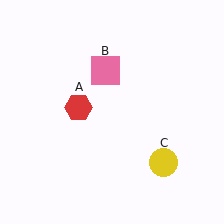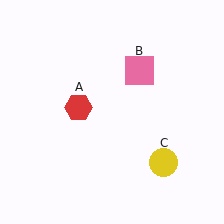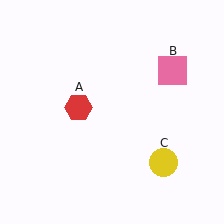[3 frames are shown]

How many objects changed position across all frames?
1 object changed position: pink square (object B).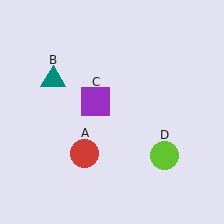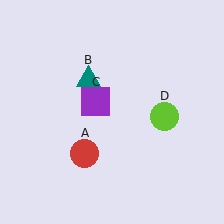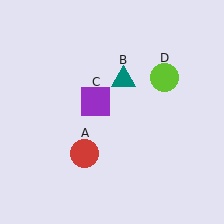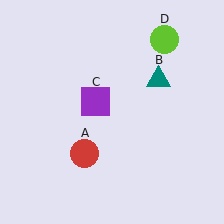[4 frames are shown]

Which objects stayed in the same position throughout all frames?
Red circle (object A) and purple square (object C) remained stationary.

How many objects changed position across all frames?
2 objects changed position: teal triangle (object B), lime circle (object D).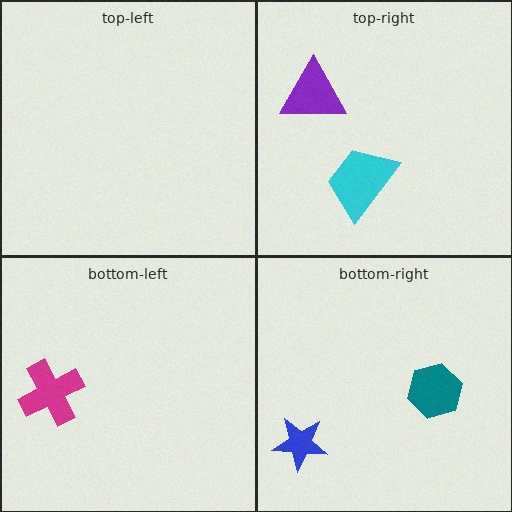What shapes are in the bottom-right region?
The teal hexagon, the blue star.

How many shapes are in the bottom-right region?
2.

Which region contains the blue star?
The bottom-right region.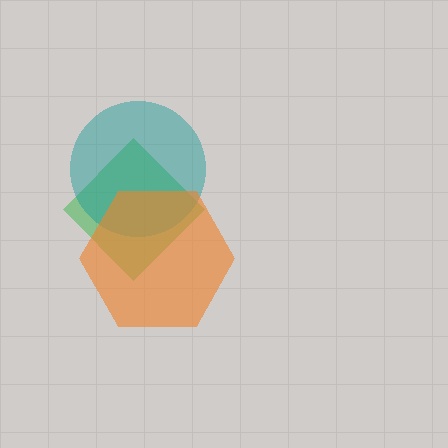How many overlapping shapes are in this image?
There are 3 overlapping shapes in the image.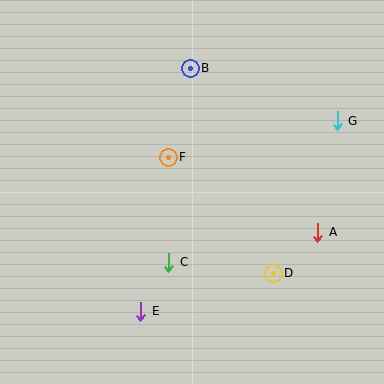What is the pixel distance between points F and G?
The distance between F and G is 173 pixels.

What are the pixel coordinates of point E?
Point E is at (141, 311).